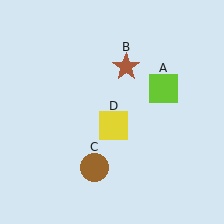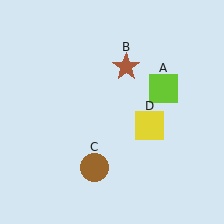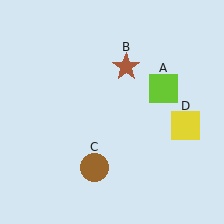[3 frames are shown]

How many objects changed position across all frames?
1 object changed position: yellow square (object D).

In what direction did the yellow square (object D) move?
The yellow square (object D) moved right.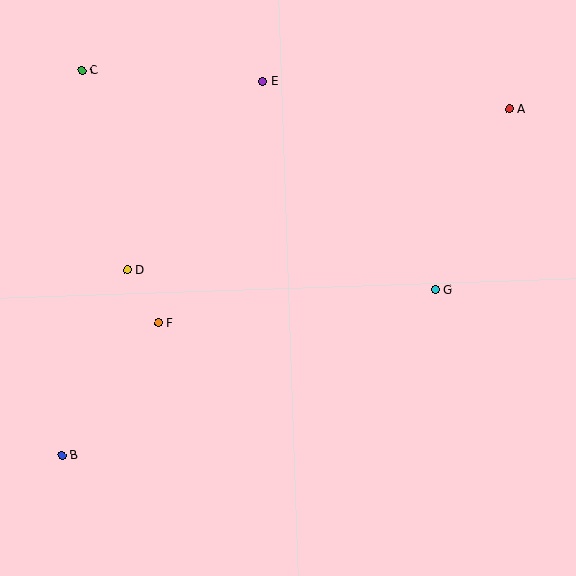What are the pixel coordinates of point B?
Point B is at (62, 456).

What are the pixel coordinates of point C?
Point C is at (82, 70).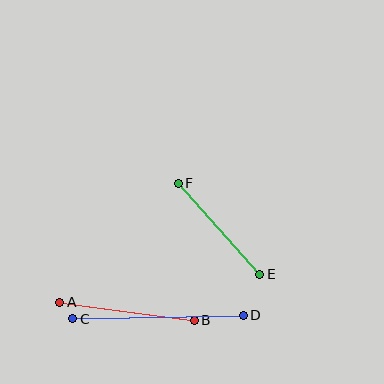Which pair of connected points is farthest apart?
Points C and D are farthest apart.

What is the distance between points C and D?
The distance is approximately 171 pixels.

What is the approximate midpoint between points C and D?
The midpoint is at approximately (158, 317) pixels.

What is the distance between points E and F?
The distance is approximately 122 pixels.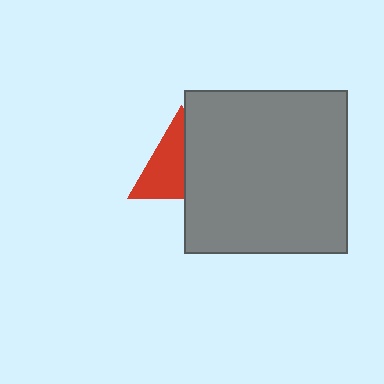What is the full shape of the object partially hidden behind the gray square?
The partially hidden object is a red triangle.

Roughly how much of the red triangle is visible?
About half of it is visible (roughly 54%).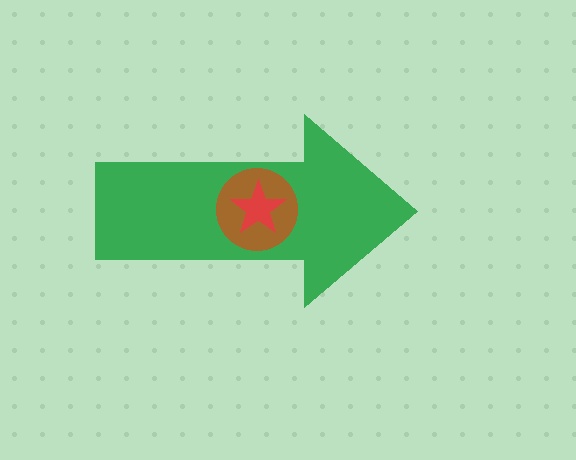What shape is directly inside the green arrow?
The brown circle.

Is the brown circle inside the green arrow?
Yes.